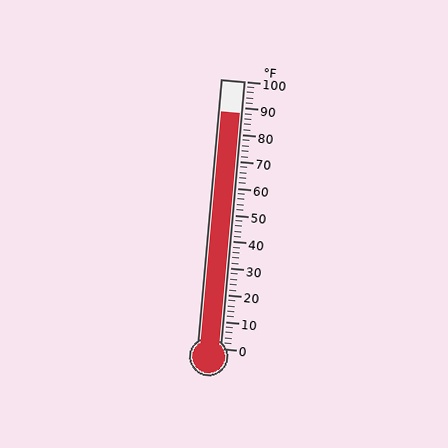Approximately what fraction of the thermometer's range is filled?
The thermometer is filled to approximately 90% of its range.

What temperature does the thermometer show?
The thermometer shows approximately 88°F.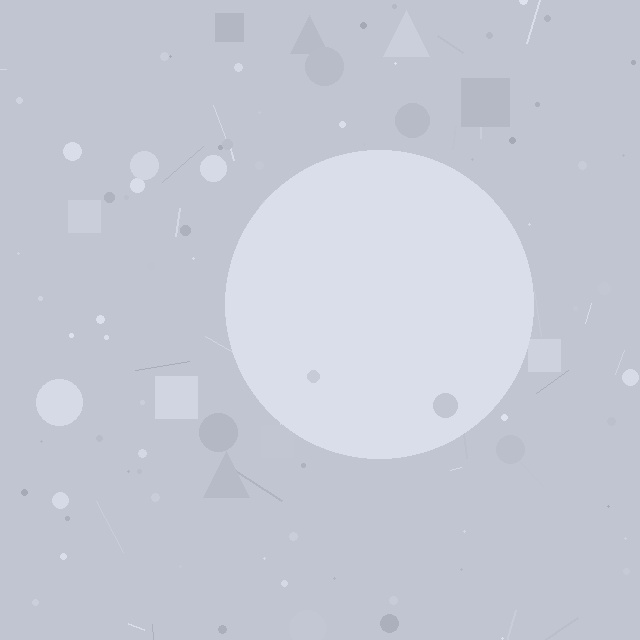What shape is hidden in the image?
A circle is hidden in the image.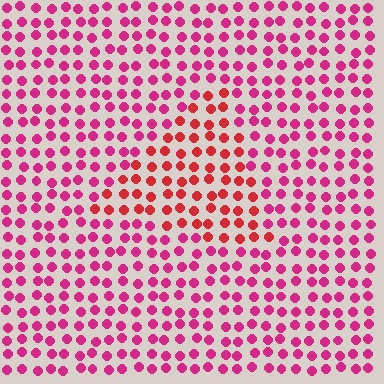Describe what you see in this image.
The image is filled with small magenta elements in a uniform arrangement. A triangle-shaped region is visible where the elements are tinted to a slightly different hue, forming a subtle color boundary.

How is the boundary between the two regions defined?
The boundary is defined purely by a slight shift in hue (about 29 degrees). Spacing, size, and orientation are identical on both sides.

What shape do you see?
I see a triangle.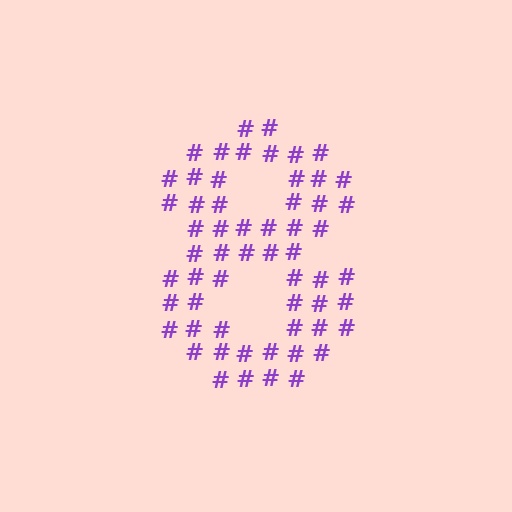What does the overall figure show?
The overall figure shows the digit 8.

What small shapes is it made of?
It is made of small hash symbols.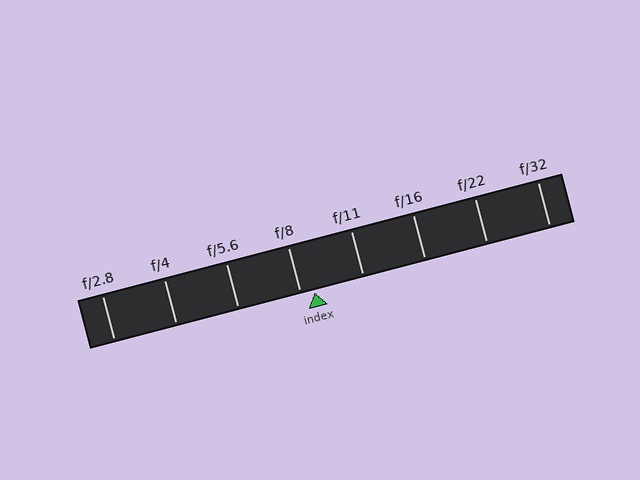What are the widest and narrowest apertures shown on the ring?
The widest aperture shown is f/2.8 and the narrowest is f/32.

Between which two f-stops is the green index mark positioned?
The index mark is between f/8 and f/11.